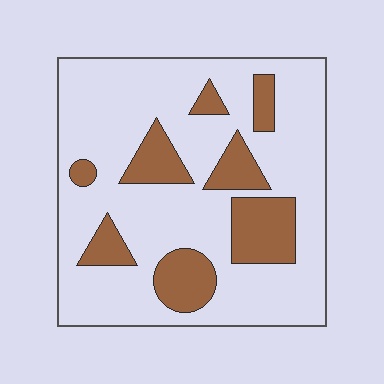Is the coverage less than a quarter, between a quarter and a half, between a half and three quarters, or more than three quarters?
Less than a quarter.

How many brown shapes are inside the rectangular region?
8.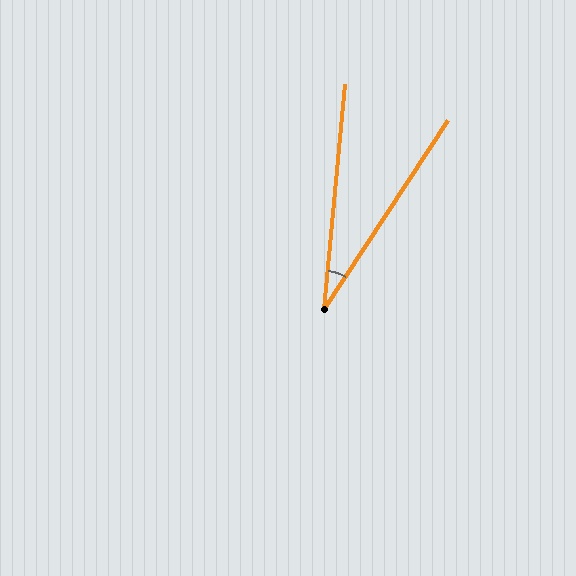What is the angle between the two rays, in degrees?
Approximately 28 degrees.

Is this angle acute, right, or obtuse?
It is acute.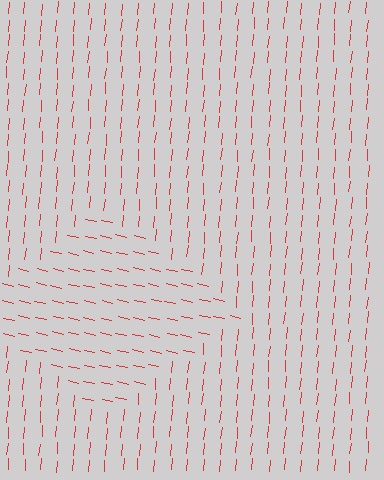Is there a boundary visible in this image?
Yes, there is a texture boundary formed by a change in line orientation.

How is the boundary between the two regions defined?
The boundary is defined purely by a change in line orientation (approximately 82 degrees difference). All lines are the same color and thickness.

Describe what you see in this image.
The image is filled with small red line segments. A diamond region in the image has lines oriented differently from the surrounding lines, creating a visible texture boundary.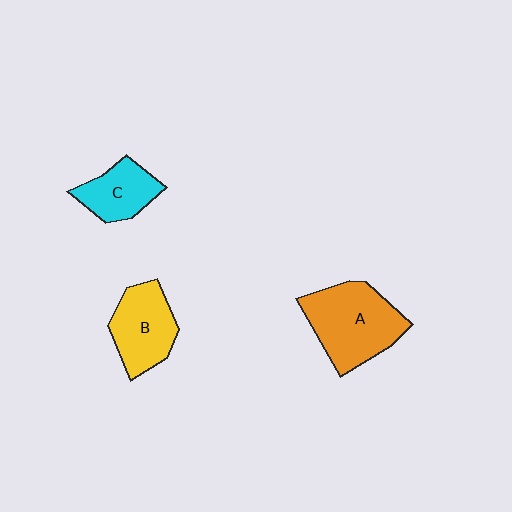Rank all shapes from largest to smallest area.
From largest to smallest: A (orange), B (yellow), C (cyan).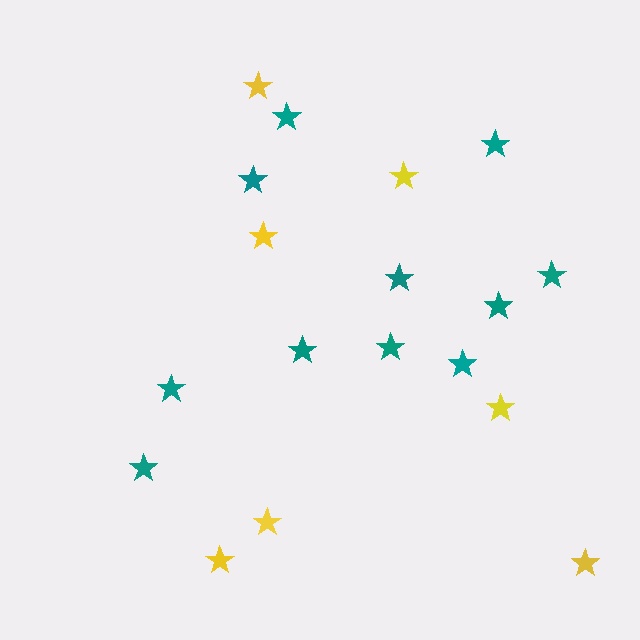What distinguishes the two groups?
There are 2 groups: one group of teal stars (11) and one group of yellow stars (7).